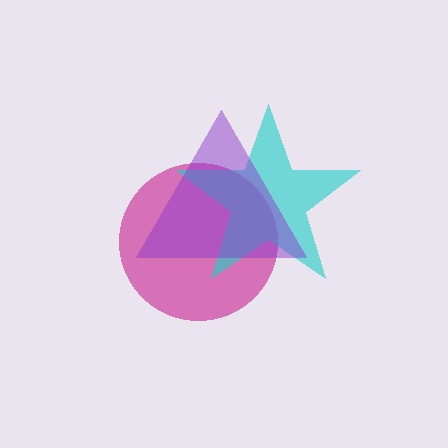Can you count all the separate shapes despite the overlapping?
Yes, there are 3 separate shapes.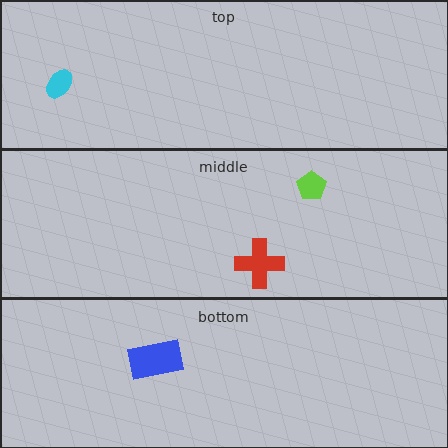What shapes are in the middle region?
The lime pentagon, the red cross.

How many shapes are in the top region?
1.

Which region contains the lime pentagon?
The middle region.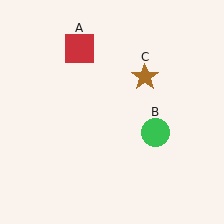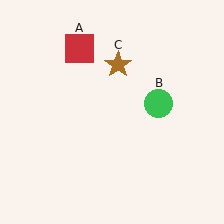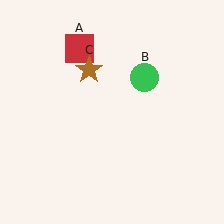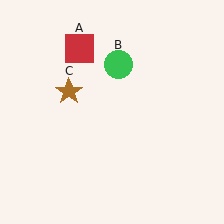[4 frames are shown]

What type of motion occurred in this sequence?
The green circle (object B), brown star (object C) rotated counterclockwise around the center of the scene.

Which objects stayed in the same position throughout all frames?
Red square (object A) remained stationary.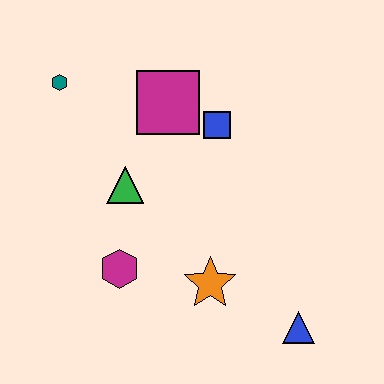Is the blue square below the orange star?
No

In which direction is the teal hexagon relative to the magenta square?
The teal hexagon is to the left of the magenta square.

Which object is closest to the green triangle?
The magenta hexagon is closest to the green triangle.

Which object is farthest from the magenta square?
The blue triangle is farthest from the magenta square.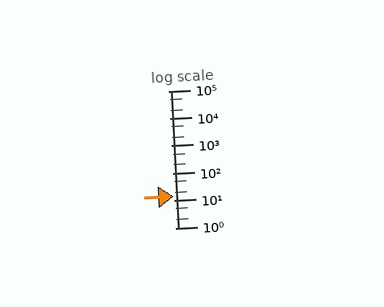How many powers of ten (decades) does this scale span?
The scale spans 5 decades, from 1 to 100000.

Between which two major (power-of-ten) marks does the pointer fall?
The pointer is between 10 and 100.